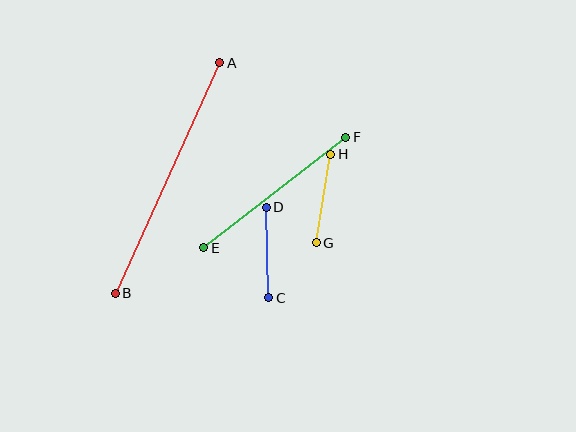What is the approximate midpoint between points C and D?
The midpoint is at approximately (267, 252) pixels.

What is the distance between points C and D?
The distance is approximately 91 pixels.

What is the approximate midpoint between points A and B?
The midpoint is at approximately (168, 178) pixels.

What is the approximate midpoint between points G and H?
The midpoint is at approximately (324, 199) pixels.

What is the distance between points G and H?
The distance is approximately 90 pixels.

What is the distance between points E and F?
The distance is approximately 180 pixels.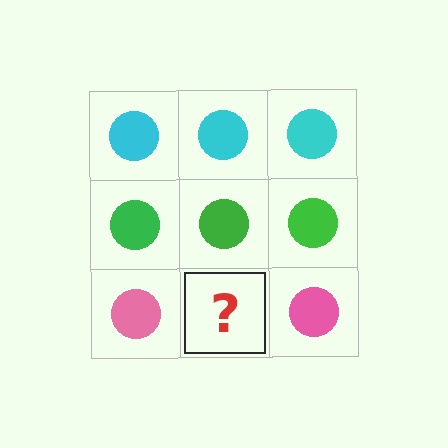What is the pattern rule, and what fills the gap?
The rule is that each row has a consistent color. The gap should be filled with a pink circle.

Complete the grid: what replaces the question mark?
The question mark should be replaced with a pink circle.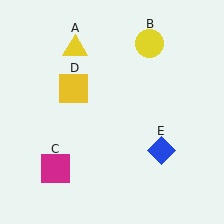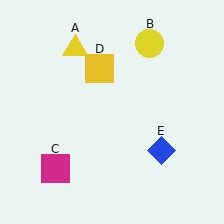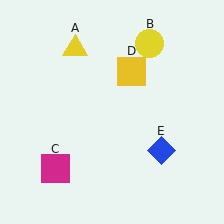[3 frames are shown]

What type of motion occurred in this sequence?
The yellow square (object D) rotated clockwise around the center of the scene.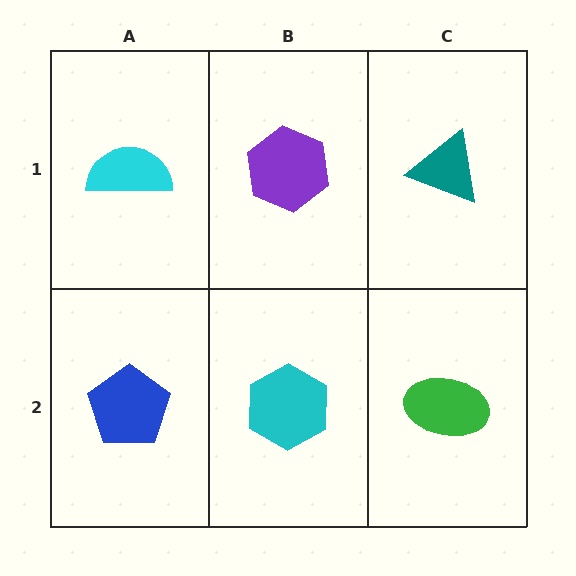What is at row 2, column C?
A green ellipse.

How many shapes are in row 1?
3 shapes.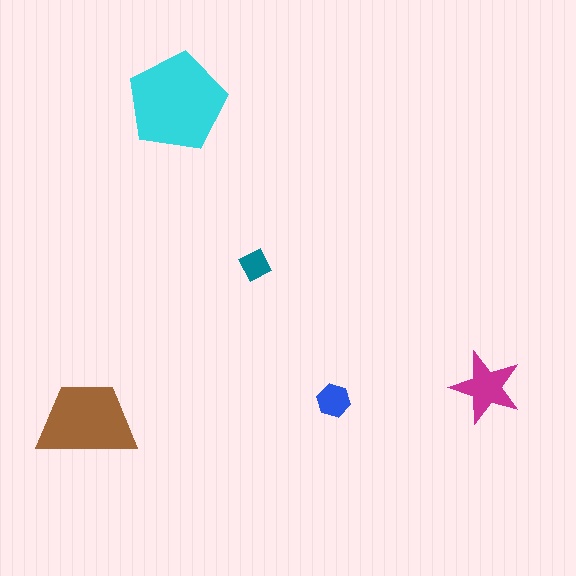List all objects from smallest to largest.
The teal diamond, the blue hexagon, the magenta star, the brown trapezoid, the cyan pentagon.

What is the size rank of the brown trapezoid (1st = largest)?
2nd.